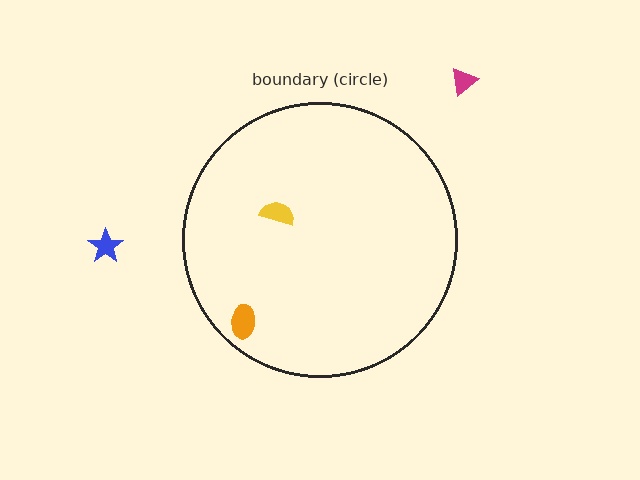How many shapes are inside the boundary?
2 inside, 2 outside.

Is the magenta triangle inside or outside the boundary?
Outside.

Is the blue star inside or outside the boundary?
Outside.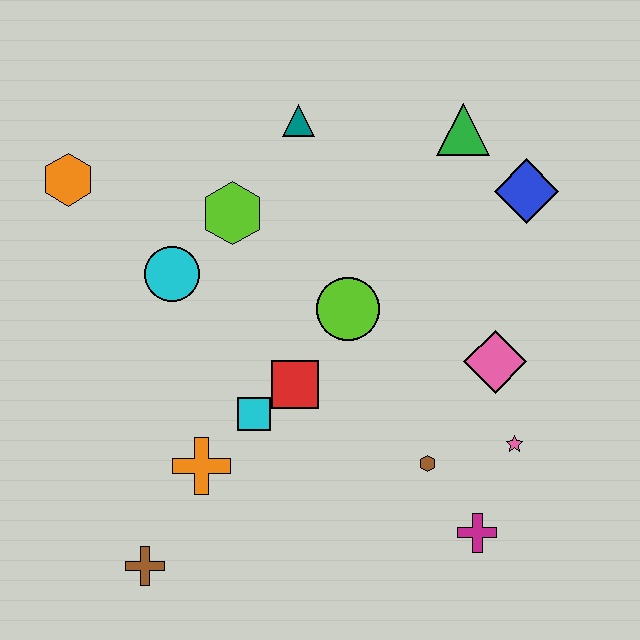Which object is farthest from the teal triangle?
The brown cross is farthest from the teal triangle.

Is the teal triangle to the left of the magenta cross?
Yes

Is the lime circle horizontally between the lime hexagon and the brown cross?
No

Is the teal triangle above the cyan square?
Yes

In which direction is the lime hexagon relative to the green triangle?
The lime hexagon is to the left of the green triangle.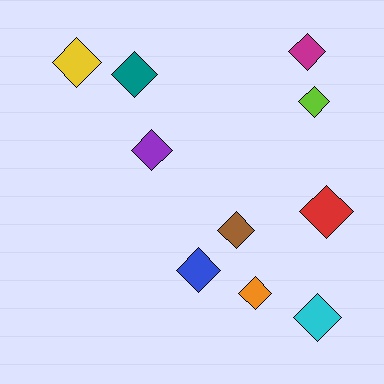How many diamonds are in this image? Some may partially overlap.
There are 10 diamonds.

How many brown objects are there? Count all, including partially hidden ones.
There is 1 brown object.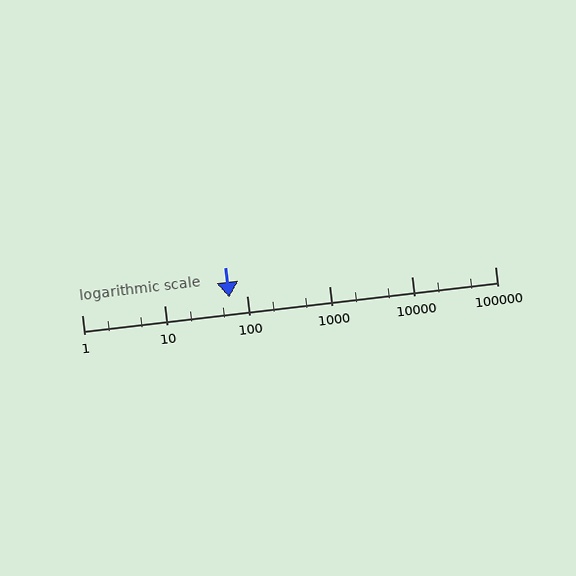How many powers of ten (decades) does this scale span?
The scale spans 5 decades, from 1 to 100000.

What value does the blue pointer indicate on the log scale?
The pointer indicates approximately 61.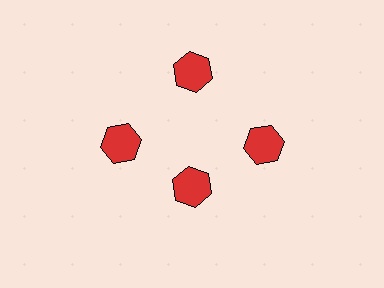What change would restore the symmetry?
The symmetry would be restored by moving it outward, back onto the ring so that all 4 hexagons sit at equal angles and equal distance from the center.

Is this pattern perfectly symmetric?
No. The 4 red hexagons are arranged in a ring, but one element near the 6 o'clock position is pulled inward toward the center, breaking the 4-fold rotational symmetry.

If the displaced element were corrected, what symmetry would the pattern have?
It would have 4-fold rotational symmetry — the pattern would map onto itself every 90 degrees.